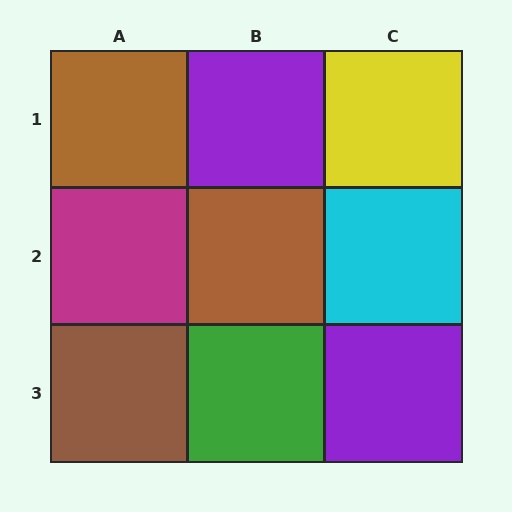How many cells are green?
1 cell is green.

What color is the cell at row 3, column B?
Green.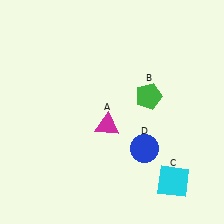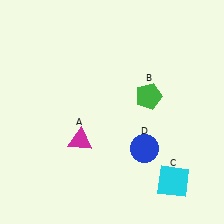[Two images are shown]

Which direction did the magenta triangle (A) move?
The magenta triangle (A) moved left.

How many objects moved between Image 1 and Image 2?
1 object moved between the two images.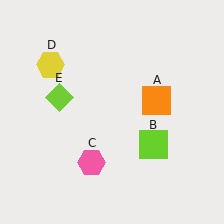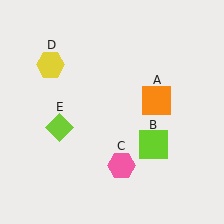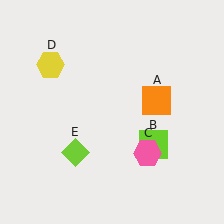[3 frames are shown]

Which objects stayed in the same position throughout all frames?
Orange square (object A) and lime square (object B) and yellow hexagon (object D) remained stationary.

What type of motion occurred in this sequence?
The pink hexagon (object C), lime diamond (object E) rotated counterclockwise around the center of the scene.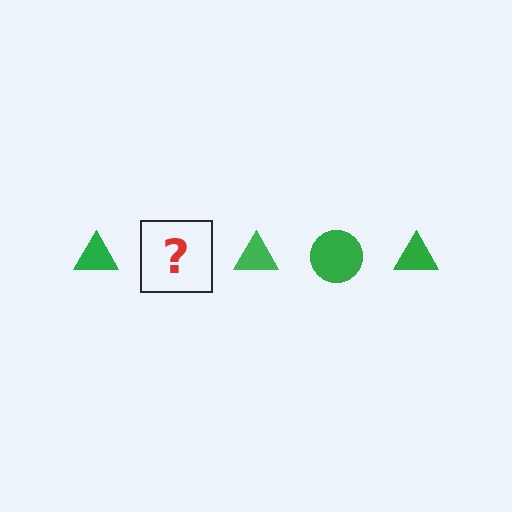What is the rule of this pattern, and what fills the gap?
The rule is that the pattern cycles through triangle, circle shapes in green. The gap should be filled with a green circle.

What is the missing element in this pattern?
The missing element is a green circle.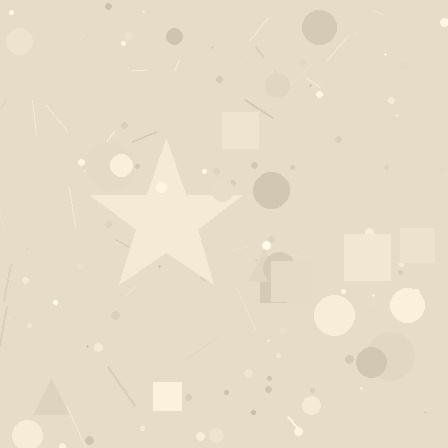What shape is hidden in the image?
A star is hidden in the image.